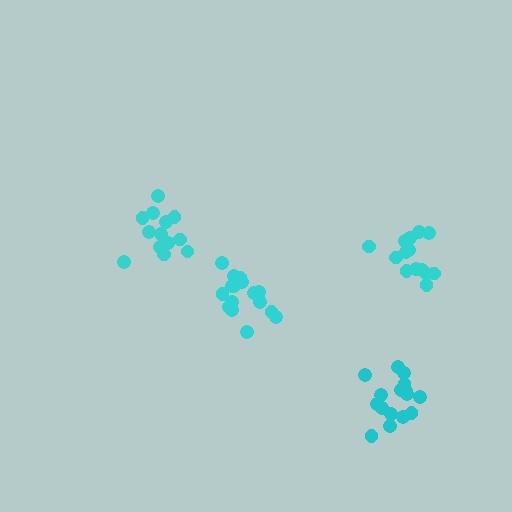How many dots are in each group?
Group 1: 13 dots, Group 2: 16 dots, Group 3: 17 dots, Group 4: 14 dots (60 total).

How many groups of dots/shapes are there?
There are 4 groups.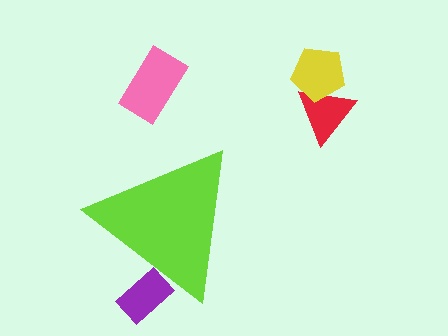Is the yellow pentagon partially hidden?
No, the yellow pentagon is fully visible.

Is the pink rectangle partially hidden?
No, the pink rectangle is fully visible.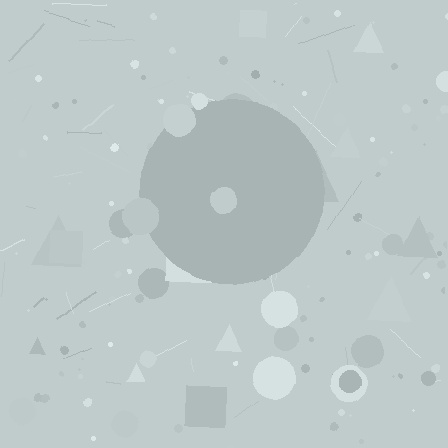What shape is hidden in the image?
A circle is hidden in the image.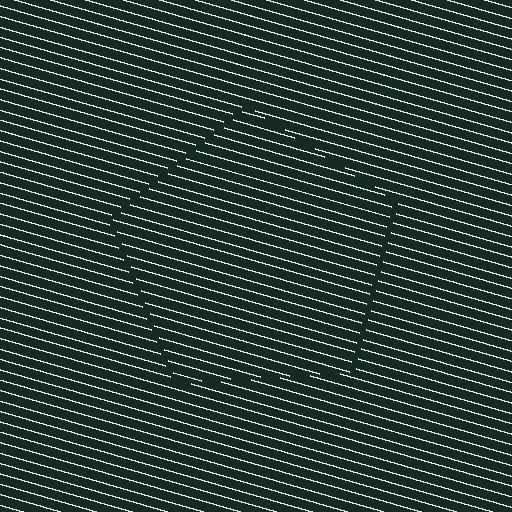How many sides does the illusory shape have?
5 sides — the line-ends trace a pentagon.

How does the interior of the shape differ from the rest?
The interior of the shape contains the same grating, shifted by half a period — the contour is defined by the phase discontinuity where line-ends from the inner and outer gratings abut.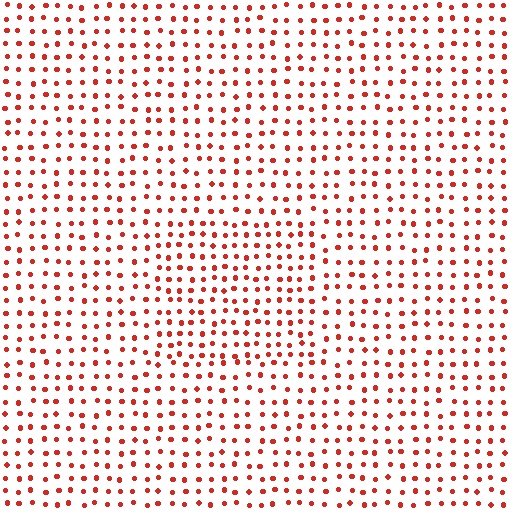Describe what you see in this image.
The image contains small red elements arranged at two different densities. A rectangle-shaped region is visible where the elements are more densely packed than the surrounding area.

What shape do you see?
I see a rectangle.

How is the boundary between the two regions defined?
The boundary is defined by a change in element density (approximately 1.4x ratio). All elements are the same color, size, and shape.